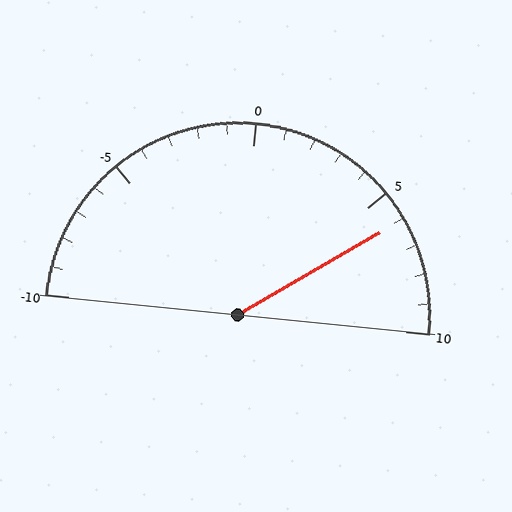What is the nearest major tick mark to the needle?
The nearest major tick mark is 5.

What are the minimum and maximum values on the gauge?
The gauge ranges from -10 to 10.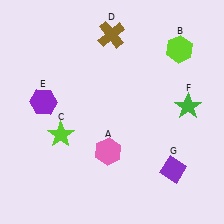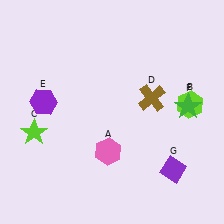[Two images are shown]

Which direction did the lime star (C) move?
The lime star (C) moved left.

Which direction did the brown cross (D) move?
The brown cross (D) moved down.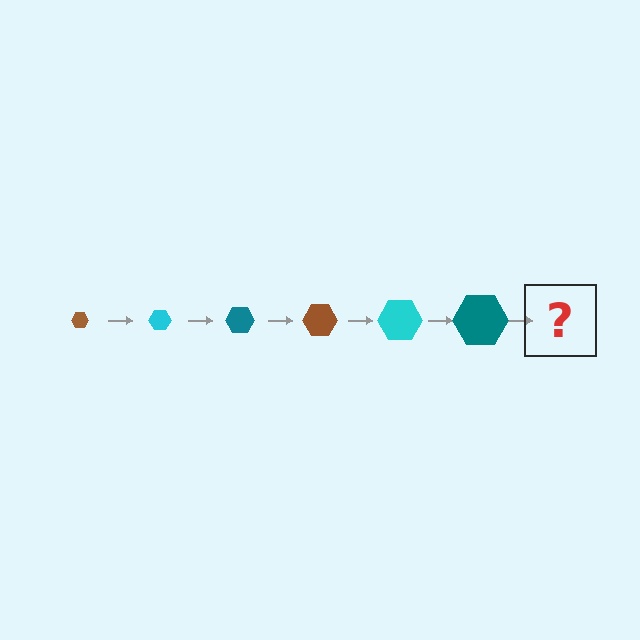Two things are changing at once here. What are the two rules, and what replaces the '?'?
The two rules are that the hexagon grows larger each step and the color cycles through brown, cyan, and teal. The '?' should be a brown hexagon, larger than the previous one.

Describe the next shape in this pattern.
It should be a brown hexagon, larger than the previous one.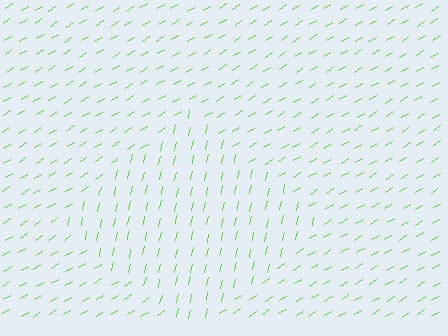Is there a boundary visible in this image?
Yes, there is a texture boundary formed by a change in line orientation.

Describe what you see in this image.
The image is filled with small lime line segments. A diamond region in the image has lines oriented differently from the surrounding lines, creating a visible texture boundary.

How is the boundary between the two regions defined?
The boundary is defined purely by a change in line orientation (approximately 45 degrees difference). All lines are the same color and thickness.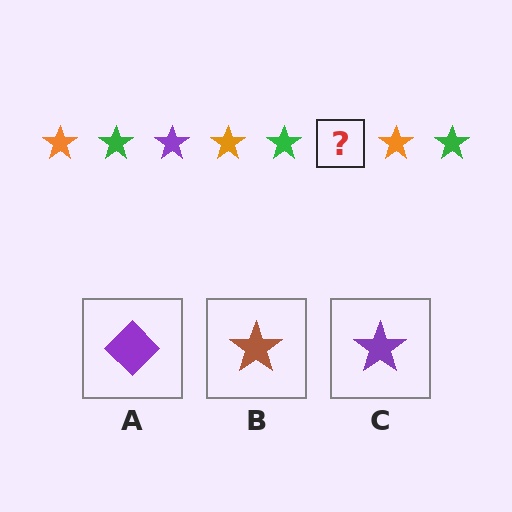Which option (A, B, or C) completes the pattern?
C.